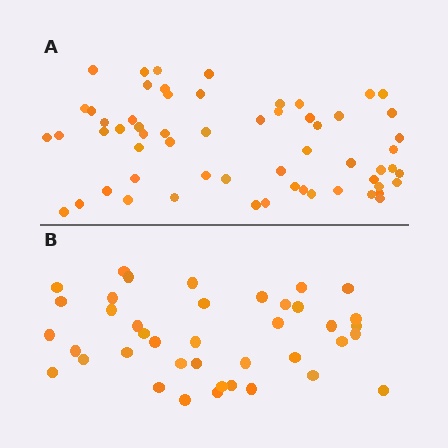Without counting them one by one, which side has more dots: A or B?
Region A (the top region) has more dots.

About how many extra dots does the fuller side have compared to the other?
Region A has approximately 20 more dots than region B.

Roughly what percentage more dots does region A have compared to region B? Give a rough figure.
About 50% more.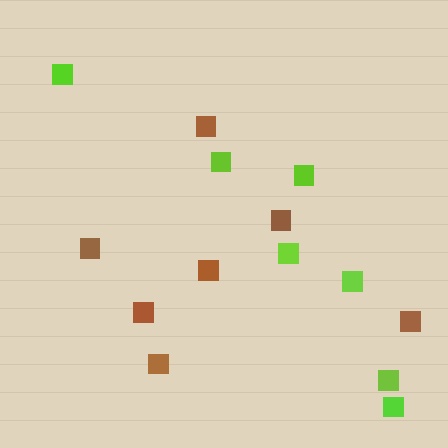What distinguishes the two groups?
There are 2 groups: one group of brown squares (7) and one group of lime squares (7).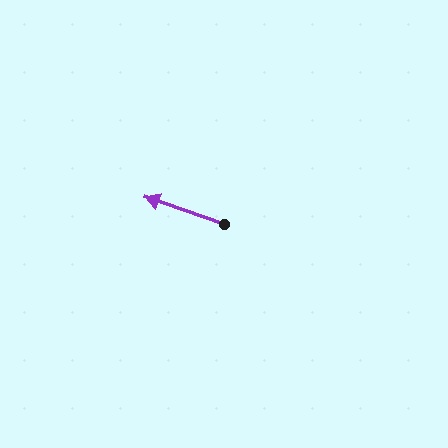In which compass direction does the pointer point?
West.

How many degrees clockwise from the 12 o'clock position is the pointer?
Approximately 289 degrees.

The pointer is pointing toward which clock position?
Roughly 10 o'clock.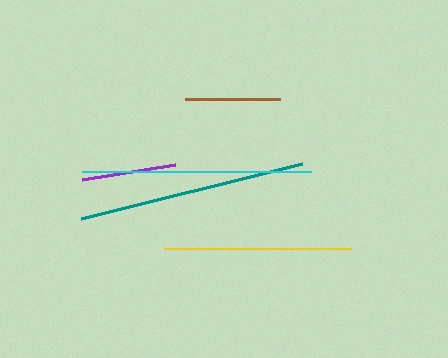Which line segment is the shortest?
The purple line is the shortest at approximately 95 pixels.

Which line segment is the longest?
The cyan line is the longest at approximately 229 pixels.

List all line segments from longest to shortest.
From longest to shortest: cyan, teal, yellow, brown, purple.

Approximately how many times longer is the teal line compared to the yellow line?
The teal line is approximately 1.2 times the length of the yellow line.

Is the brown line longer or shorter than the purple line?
The brown line is longer than the purple line.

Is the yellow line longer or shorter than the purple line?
The yellow line is longer than the purple line.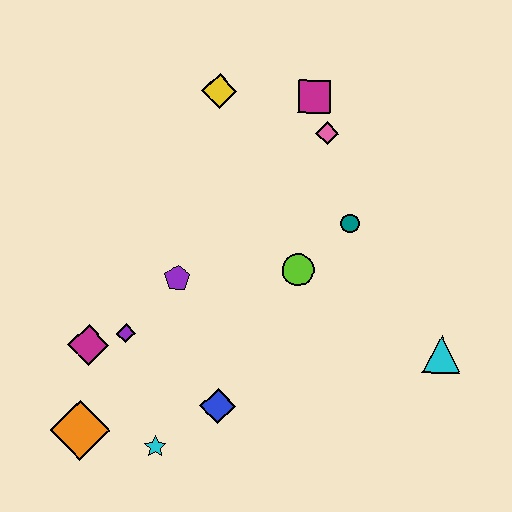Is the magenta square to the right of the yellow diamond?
Yes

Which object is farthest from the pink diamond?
The orange diamond is farthest from the pink diamond.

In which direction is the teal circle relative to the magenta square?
The teal circle is below the magenta square.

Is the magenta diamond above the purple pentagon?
No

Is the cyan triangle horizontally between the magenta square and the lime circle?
No